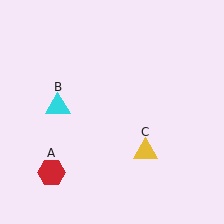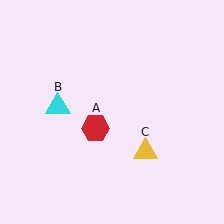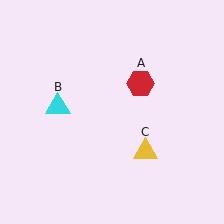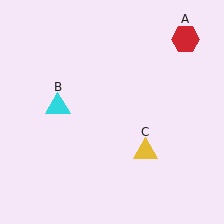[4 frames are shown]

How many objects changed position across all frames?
1 object changed position: red hexagon (object A).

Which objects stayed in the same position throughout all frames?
Cyan triangle (object B) and yellow triangle (object C) remained stationary.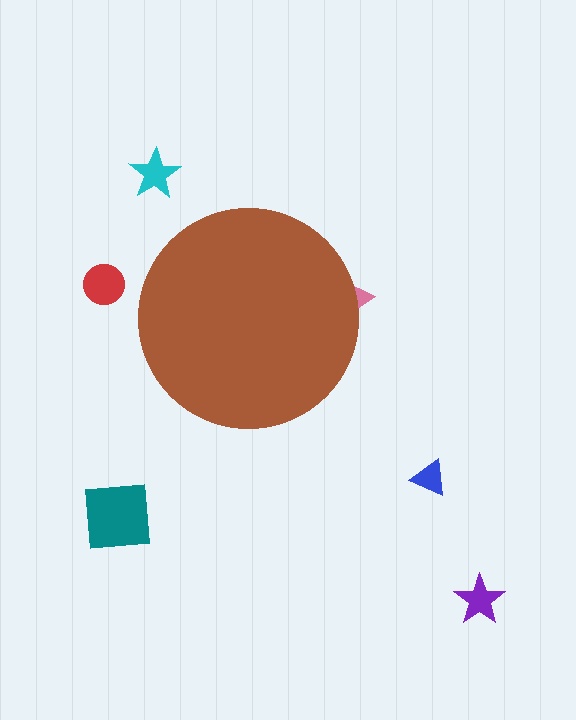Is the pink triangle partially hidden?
Yes, the pink triangle is partially hidden behind the brown circle.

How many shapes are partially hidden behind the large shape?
1 shape is partially hidden.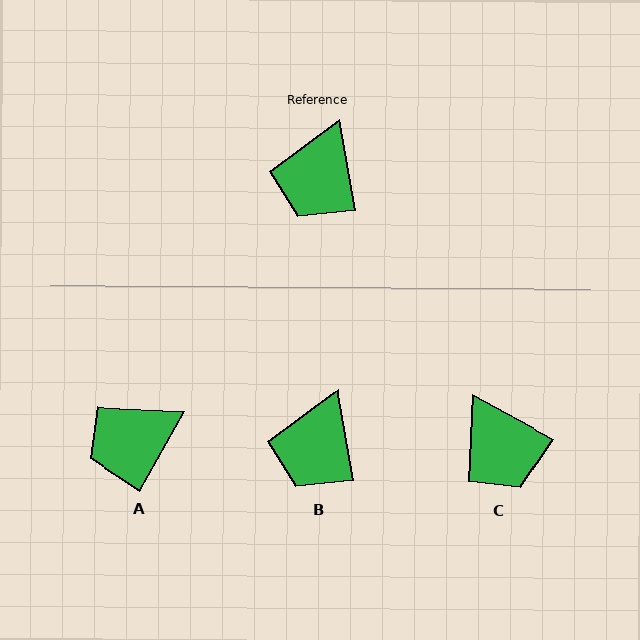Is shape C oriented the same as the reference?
No, it is off by about 51 degrees.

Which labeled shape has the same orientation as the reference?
B.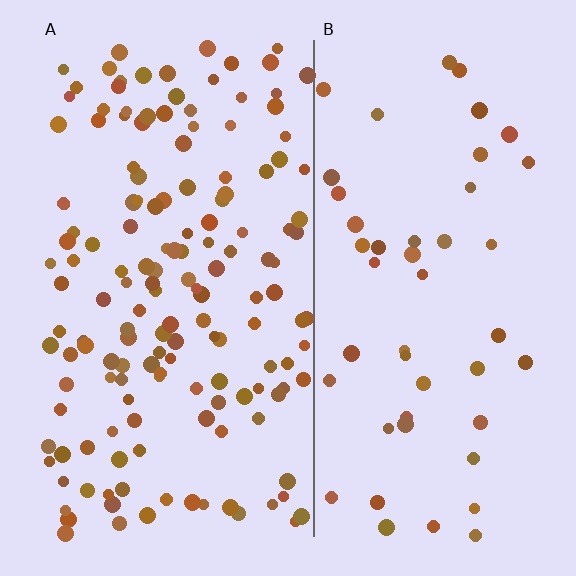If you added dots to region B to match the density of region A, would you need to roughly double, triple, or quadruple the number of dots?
Approximately triple.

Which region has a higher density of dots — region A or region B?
A (the left).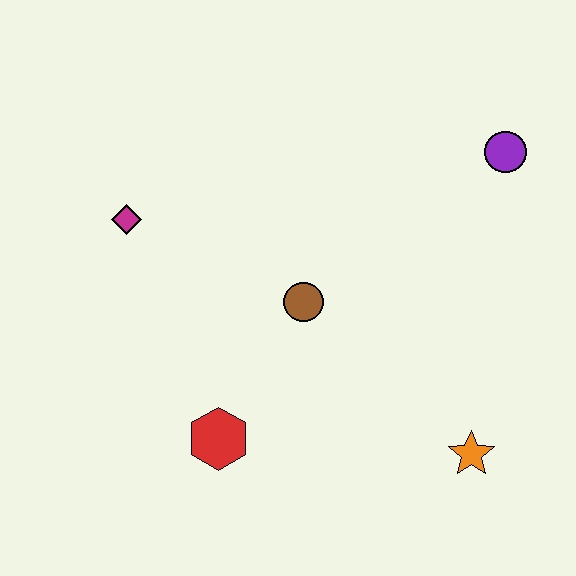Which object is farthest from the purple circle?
The red hexagon is farthest from the purple circle.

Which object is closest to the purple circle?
The brown circle is closest to the purple circle.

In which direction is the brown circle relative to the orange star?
The brown circle is to the left of the orange star.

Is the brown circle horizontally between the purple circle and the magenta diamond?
Yes